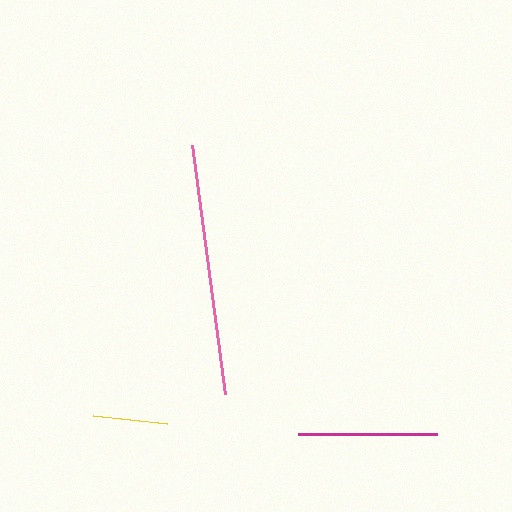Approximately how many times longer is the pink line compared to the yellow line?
The pink line is approximately 3.4 times the length of the yellow line.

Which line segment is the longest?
The pink line is the longest at approximately 250 pixels.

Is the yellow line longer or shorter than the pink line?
The pink line is longer than the yellow line.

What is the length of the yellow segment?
The yellow segment is approximately 74 pixels long.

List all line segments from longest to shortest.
From longest to shortest: pink, magenta, yellow.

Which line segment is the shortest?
The yellow line is the shortest at approximately 74 pixels.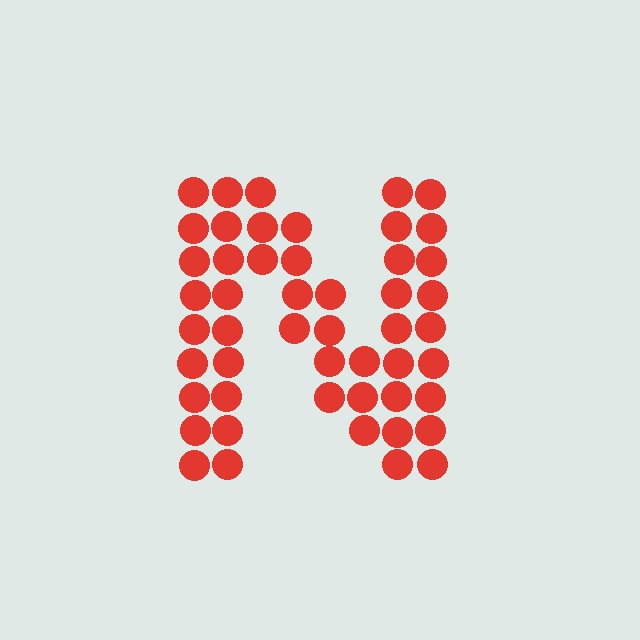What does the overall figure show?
The overall figure shows the letter N.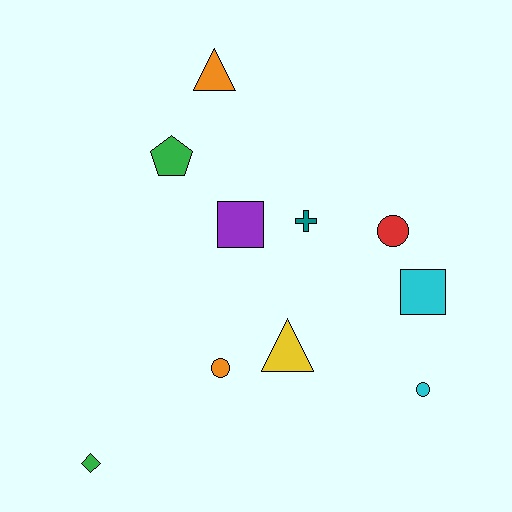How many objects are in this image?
There are 10 objects.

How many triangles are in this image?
There are 2 triangles.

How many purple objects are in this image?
There is 1 purple object.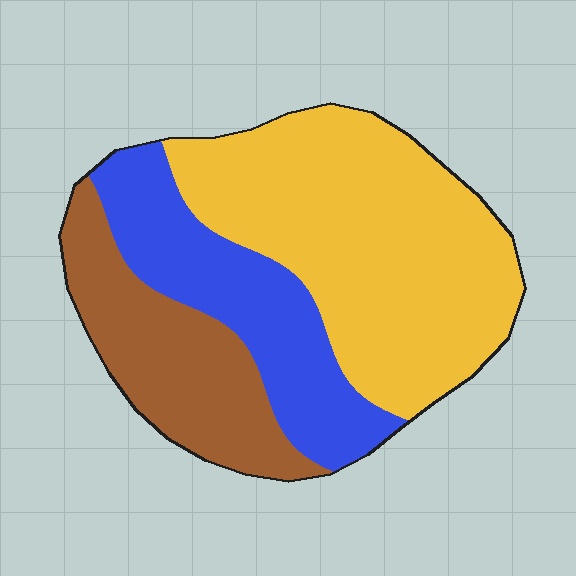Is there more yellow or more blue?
Yellow.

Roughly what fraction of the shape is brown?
Brown covers around 25% of the shape.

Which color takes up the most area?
Yellow, at roughly 50%.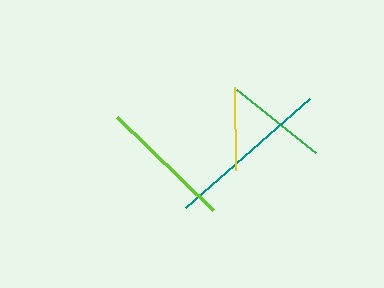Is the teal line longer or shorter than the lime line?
The teal line is longer than the lime line.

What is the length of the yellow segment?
The yellow segment is approximately 83 pixels long.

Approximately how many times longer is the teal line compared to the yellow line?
The teal line is approximately 2.0 times the length of the yellow line.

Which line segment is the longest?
The teal line is the longest at approximately 165 pixels.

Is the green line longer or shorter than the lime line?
The lime line is longer than the green line.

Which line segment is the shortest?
The yellow line is the shortest at approximately 83 pixels.